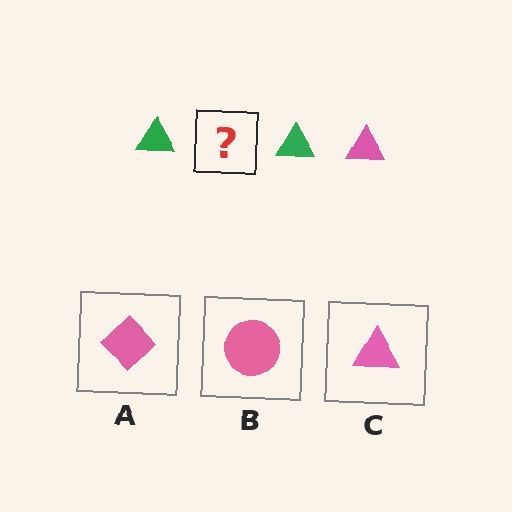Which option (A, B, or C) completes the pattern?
C.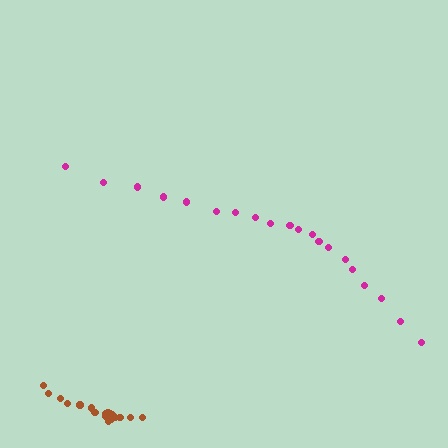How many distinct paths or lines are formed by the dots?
There are 2 distinct paths.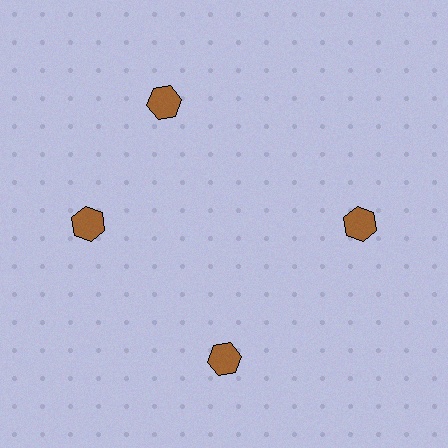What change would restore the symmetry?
The symmetry would be restored by rotating it back into even spacing with its neighbors so that all 4 hexagons sit at equal angles and equal distance from the center.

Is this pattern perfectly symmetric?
No. The 4 brown hexagons are arranged in a ring, but one element near the 12 o'clock position is rotated out of alignment along the ring, breaking the 4-fold rotational symmetry.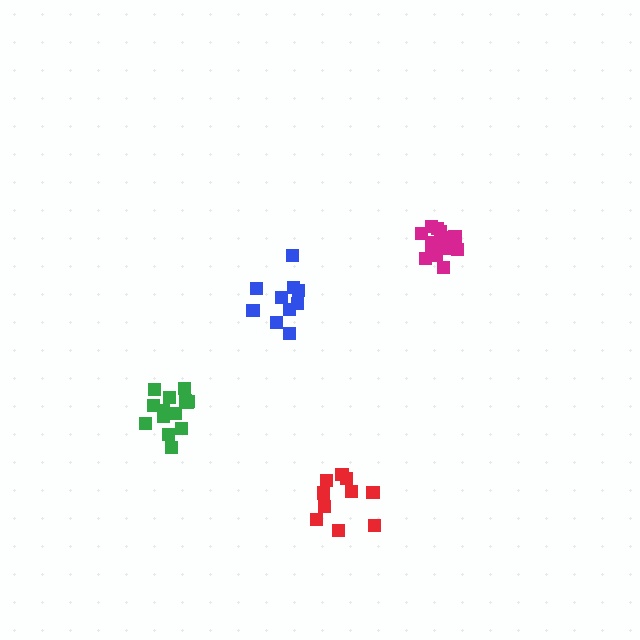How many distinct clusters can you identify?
There are 4 distinct clusters.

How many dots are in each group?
Group 1: 10 dots, Group 2: 14 dots, Group 3: 14 dots, Group 4: 10 dots (48 total).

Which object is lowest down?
The red cluster is bottommost.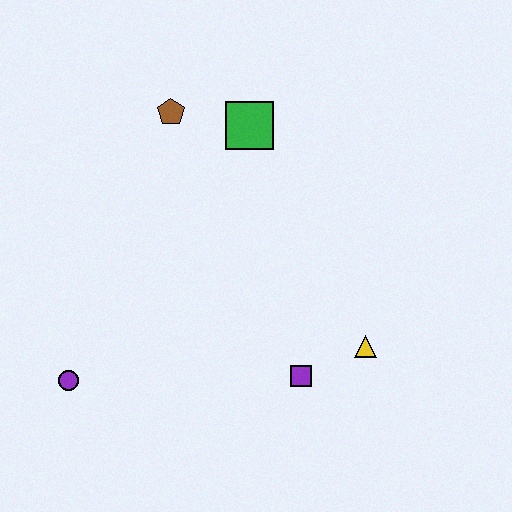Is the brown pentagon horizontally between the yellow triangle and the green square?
No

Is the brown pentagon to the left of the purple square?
Yes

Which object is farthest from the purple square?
The brown pentagon is farthest from the purple square.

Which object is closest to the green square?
The brown pentagon is closest to the green square.